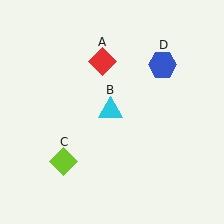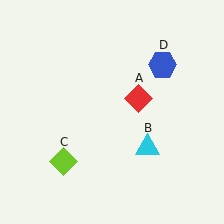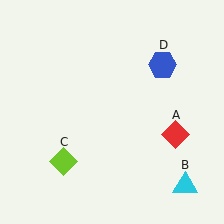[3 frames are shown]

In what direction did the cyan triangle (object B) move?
The cyan triangle (object B) moved down and to the right.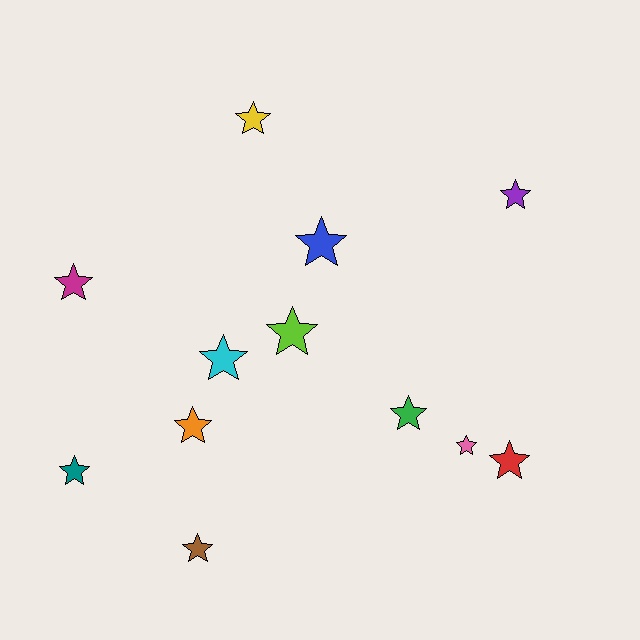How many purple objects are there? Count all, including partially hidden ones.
There is 1 purple object.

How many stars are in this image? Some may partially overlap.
There are 12 stars.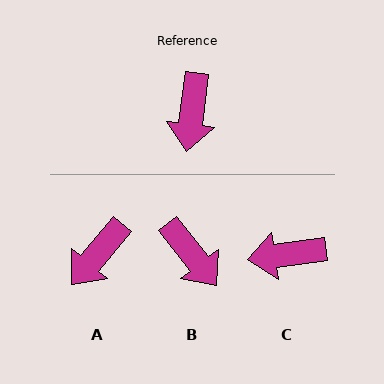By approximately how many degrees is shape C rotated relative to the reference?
Approximately 75 degrees clockwise.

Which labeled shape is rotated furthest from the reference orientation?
C, about 75 degrees away.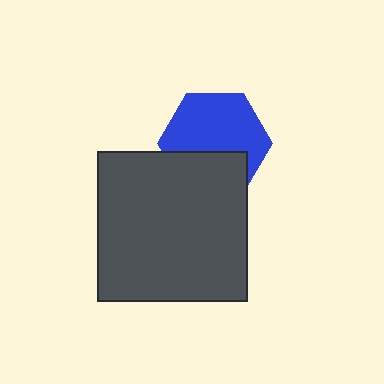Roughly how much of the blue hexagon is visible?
About half of it is visible (roughly 65%).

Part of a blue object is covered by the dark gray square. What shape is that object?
It is a hexagon.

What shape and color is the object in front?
The object in front is a dark gray square.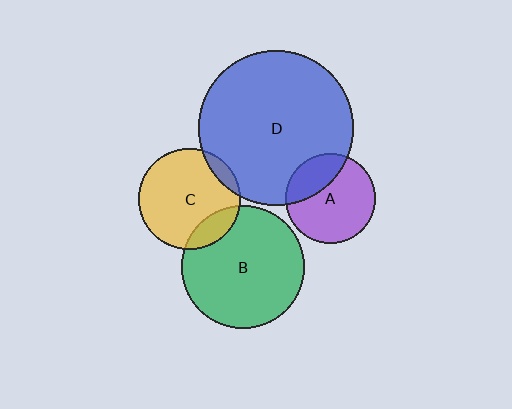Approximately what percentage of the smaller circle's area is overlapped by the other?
Approximately 30%.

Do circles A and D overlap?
Yes.